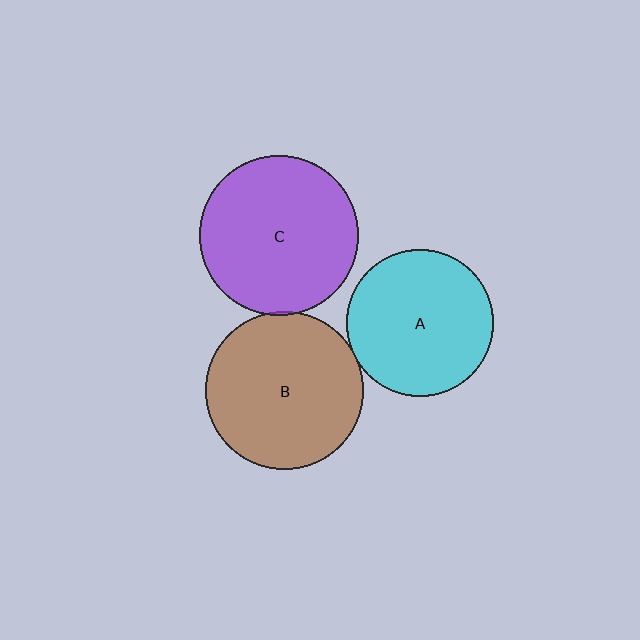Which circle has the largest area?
Circle C (purple).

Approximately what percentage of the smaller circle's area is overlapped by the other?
Approximately 5%.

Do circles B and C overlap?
Yes.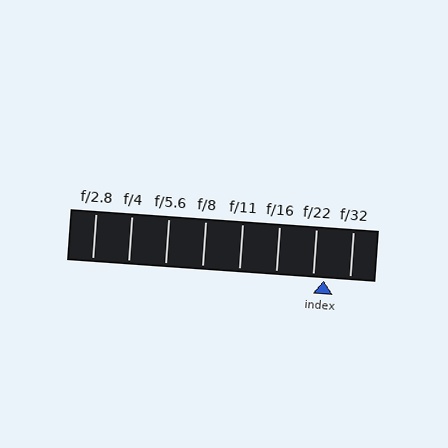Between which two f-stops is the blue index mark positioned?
The index mark is between f/22 and f/32.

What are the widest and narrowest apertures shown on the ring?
The widest aperture shown is f/2.8 and the narrowest is f/32.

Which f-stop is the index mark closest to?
The index mark is closest to f/22.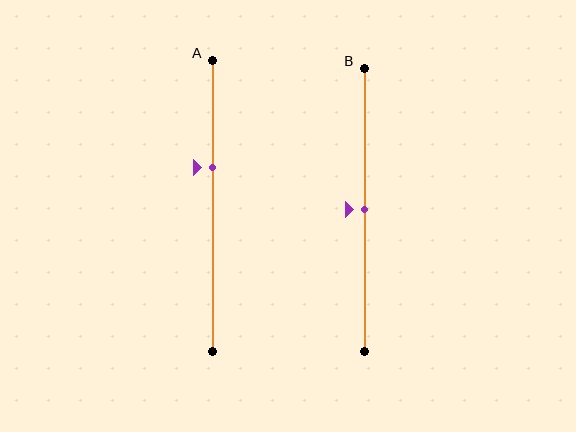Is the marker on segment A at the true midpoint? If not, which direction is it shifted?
No, the marker on segment A is shifted upward by about 13% of the segment length.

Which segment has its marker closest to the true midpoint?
Segment B has its marker closest to the true midpoint.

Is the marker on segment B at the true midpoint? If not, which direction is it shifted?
Yes, the marker on segment B is at the true midpoint.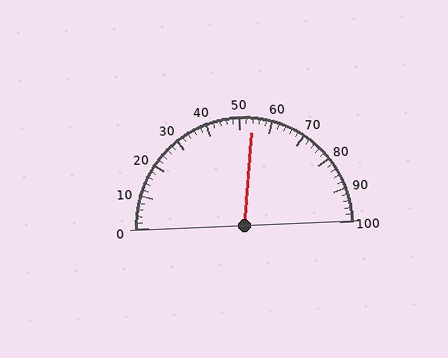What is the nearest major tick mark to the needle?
The nearest major tick mark is 50.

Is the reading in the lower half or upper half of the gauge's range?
The reading is in the upper half of the range (0 to 100).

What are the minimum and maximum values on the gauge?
The gauge ranges from 0 to 100.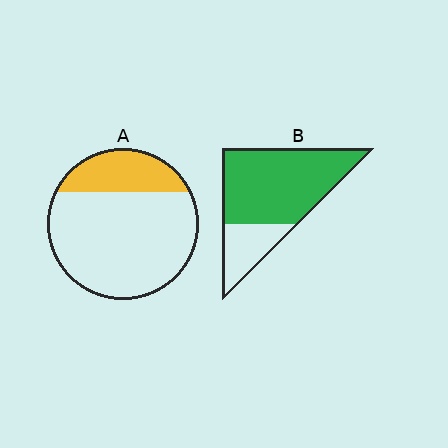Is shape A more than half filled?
No.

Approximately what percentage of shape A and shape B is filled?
A is approximately 25% and B is approximately 75%.